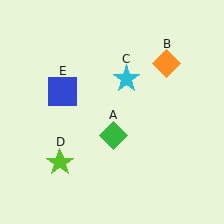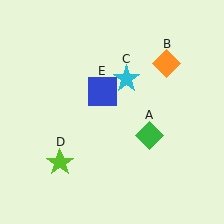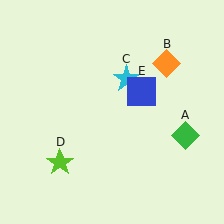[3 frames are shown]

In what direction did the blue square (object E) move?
The blue square (object E) moved right.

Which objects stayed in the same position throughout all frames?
Orange diamond (object B) and cyan star (object C) and lime star (object D) remained stationary.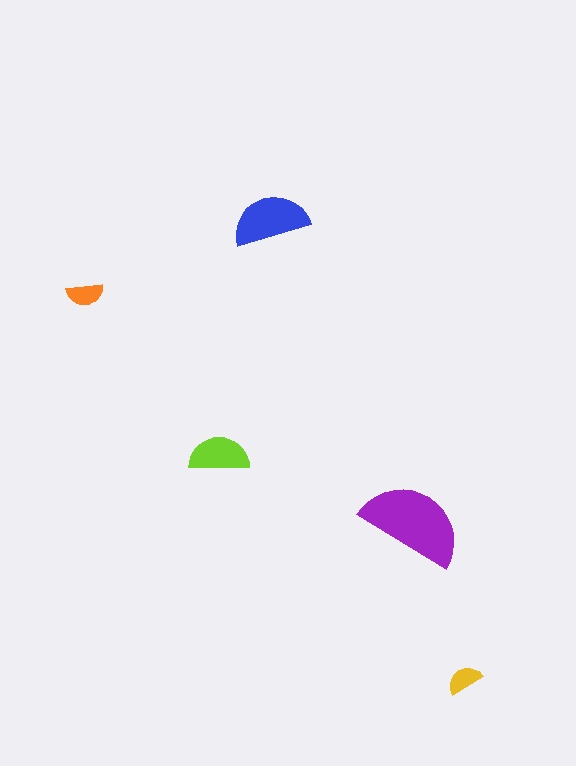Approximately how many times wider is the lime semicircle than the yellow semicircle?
About 1.5 times wider.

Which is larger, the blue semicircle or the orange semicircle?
The blue one.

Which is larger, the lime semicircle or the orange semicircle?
The lime one.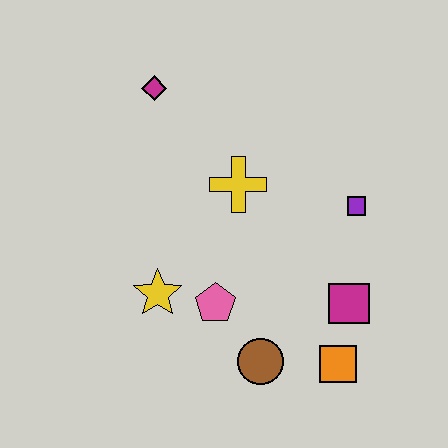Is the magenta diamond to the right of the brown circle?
No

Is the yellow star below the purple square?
Yes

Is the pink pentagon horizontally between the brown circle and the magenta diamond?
Yes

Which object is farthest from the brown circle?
The magenta diamond is farthest from the brown circle.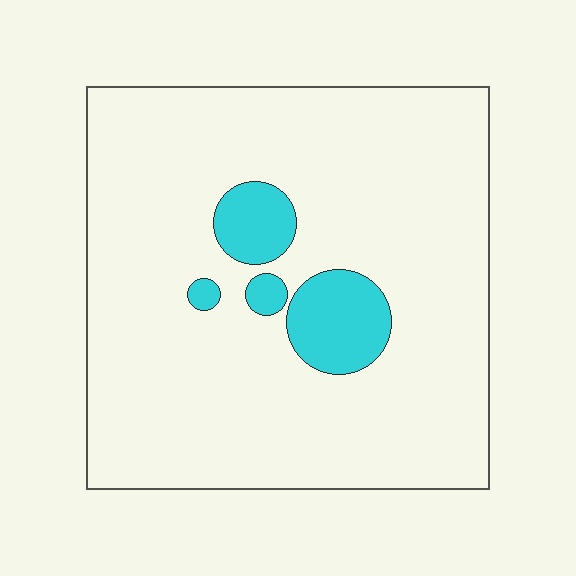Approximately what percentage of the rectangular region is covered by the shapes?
Approximately 10%.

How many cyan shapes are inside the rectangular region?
4.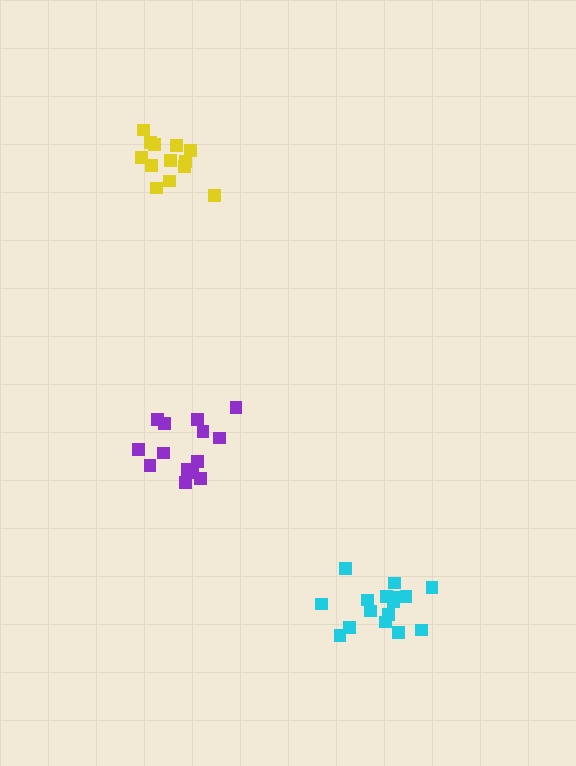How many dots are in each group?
Group 1: 16 dots, Group 2: 13 dots, Group 3: 15 dots (44 total).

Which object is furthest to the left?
The yellow cluster is leftmost.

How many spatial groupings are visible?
There are 3 spatial groupings.